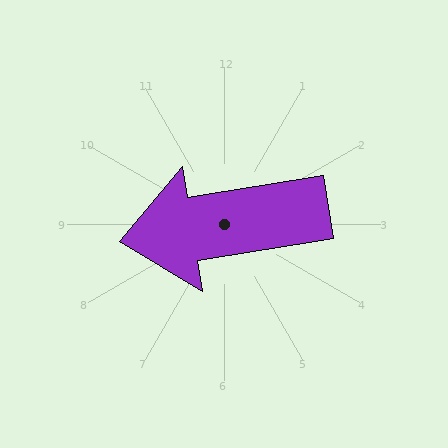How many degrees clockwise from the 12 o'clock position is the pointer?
Approximately 261 degrees.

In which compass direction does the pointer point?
West.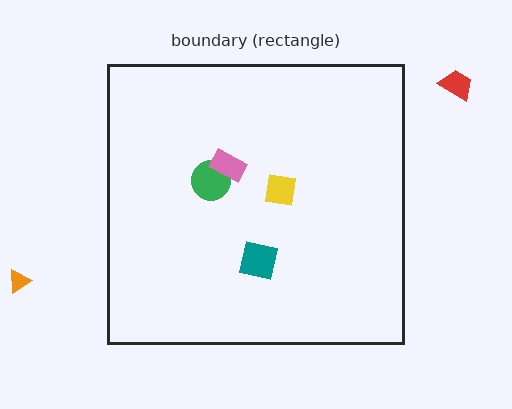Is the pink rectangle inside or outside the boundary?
Inside.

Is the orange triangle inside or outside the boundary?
Outside.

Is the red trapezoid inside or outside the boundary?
Outside.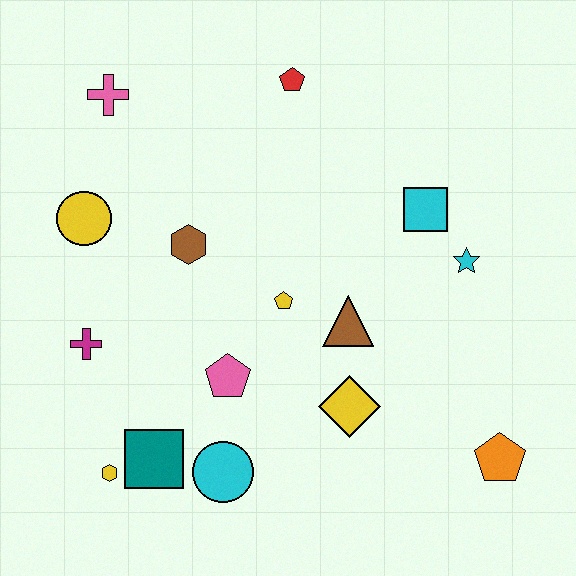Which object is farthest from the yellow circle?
The orange pentagon is farthest from the yellow circle.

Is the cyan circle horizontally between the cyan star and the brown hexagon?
Yes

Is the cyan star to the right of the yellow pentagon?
Yes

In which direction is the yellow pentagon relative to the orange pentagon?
The yellow pentagon is to the left of the orange pentagon.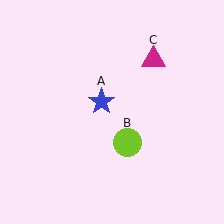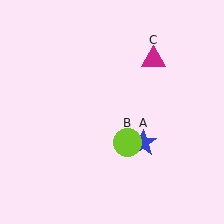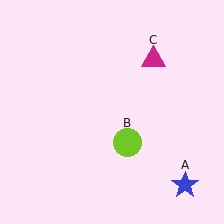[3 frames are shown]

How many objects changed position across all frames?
1 object changed position: blue star (object A).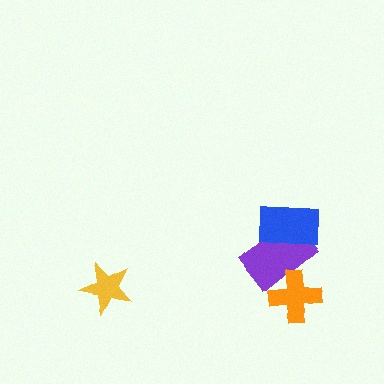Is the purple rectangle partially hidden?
Yes, it is partially covered by another shape.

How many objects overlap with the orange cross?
1 object overlaps with the orange cross.